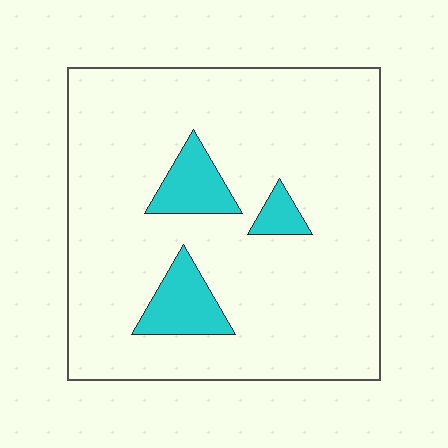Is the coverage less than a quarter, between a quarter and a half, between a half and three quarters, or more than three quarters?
Less than a quarter.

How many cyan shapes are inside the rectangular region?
3.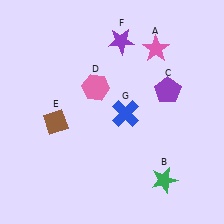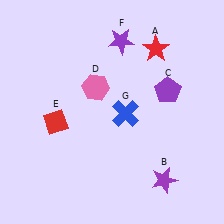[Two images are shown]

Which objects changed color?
A changed from pink to red. B changed from green to purple. E changed from brown to red.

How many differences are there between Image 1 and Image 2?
There are 3 differences between the two images.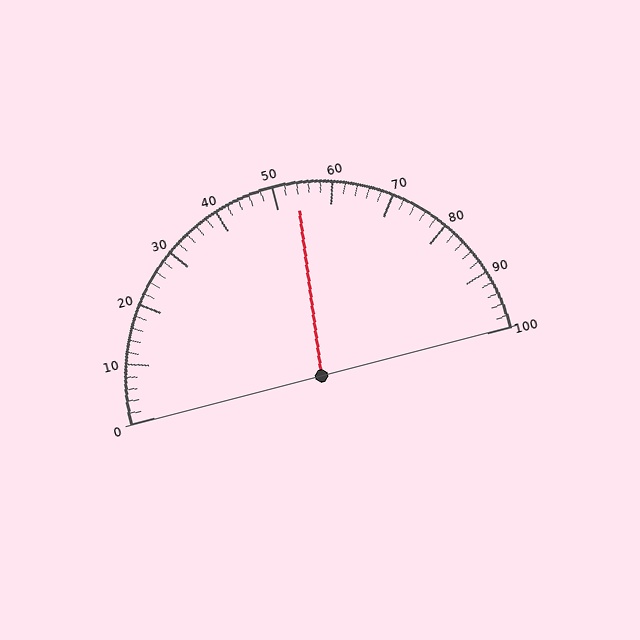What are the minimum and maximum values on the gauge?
The gauge ranges from 0 to 100.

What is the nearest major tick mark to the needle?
The nearest major tick mark is 50.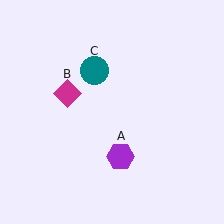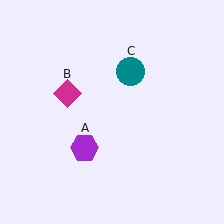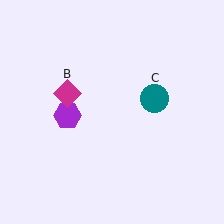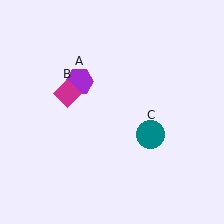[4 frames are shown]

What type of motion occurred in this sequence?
The purple hexagon (object A), teal circle (object C) rotated clockwise around the center of the scene.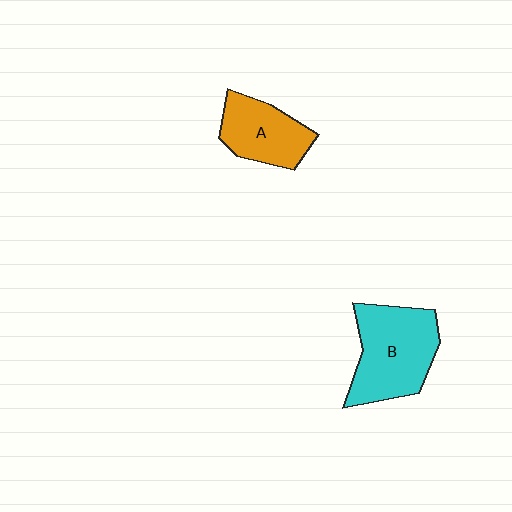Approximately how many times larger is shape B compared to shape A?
Approximately 1.5 times.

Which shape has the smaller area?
Shape A (orange).